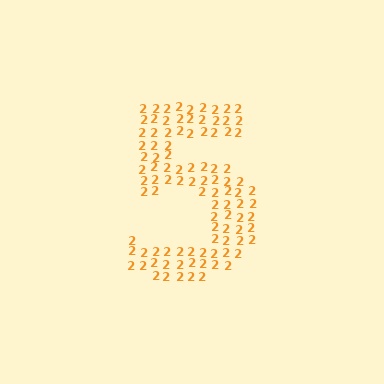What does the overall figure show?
The overall figure shows the digit 5.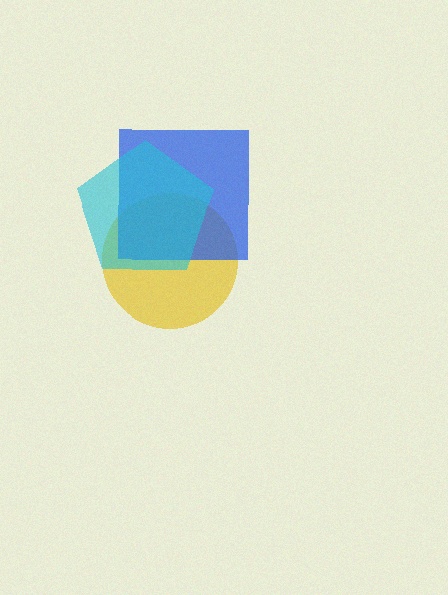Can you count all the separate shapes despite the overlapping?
Yes, there are 3 separate shapes.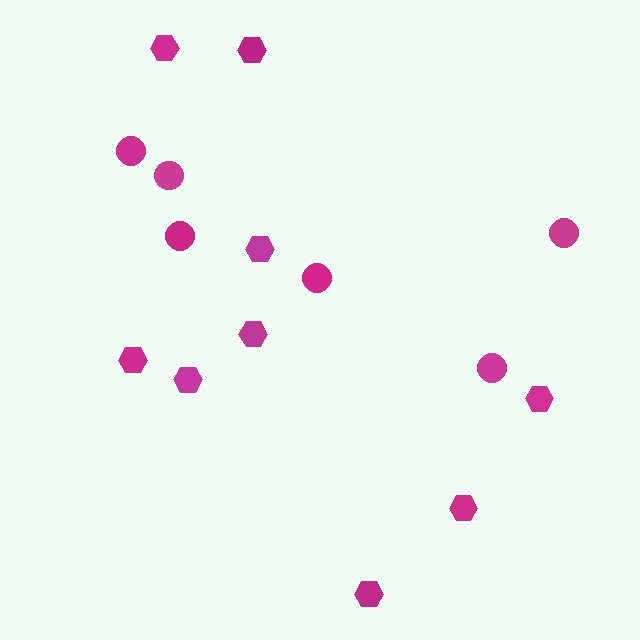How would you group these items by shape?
There are 2 groups: one group of circles (6) and one group of hexagons (9).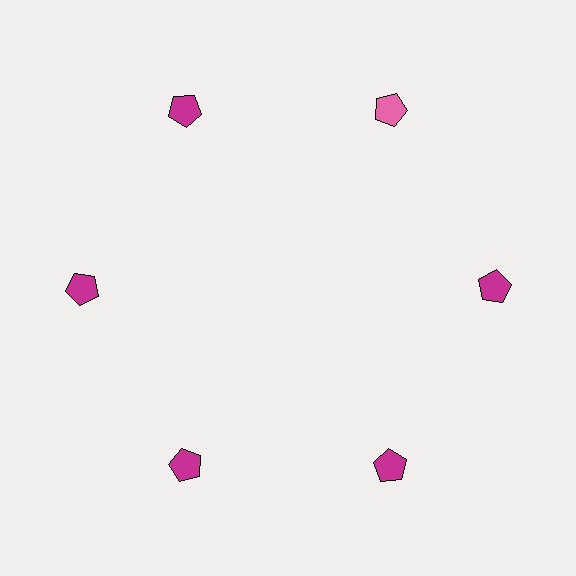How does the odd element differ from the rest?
It has a different color: pink instead of magenta.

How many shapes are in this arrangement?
There are 6 shapes arranged in a ring pattern.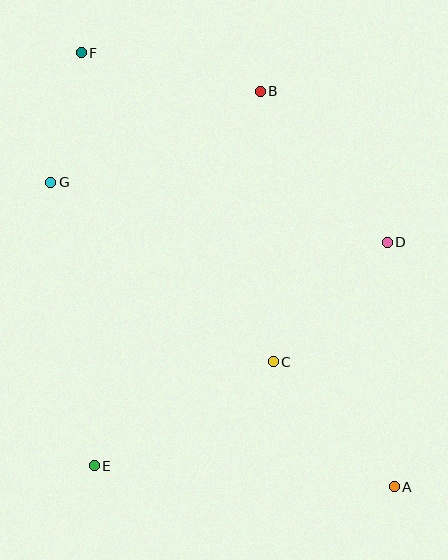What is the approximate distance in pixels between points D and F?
The distance between D and F is approximately 360 pixels.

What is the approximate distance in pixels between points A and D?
The distance between A and D is approximately 245 pixels.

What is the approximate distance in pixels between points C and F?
The distance between C and F is approximately 364 pixels.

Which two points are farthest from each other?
Points A and F are farthest from each other.